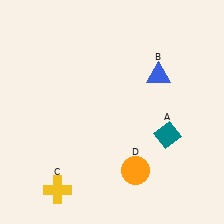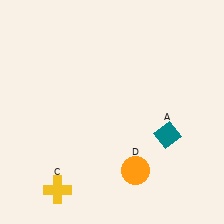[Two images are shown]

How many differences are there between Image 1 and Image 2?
There is 1 difference between the two images.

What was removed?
The blue triangle (B) was removed in Image 2.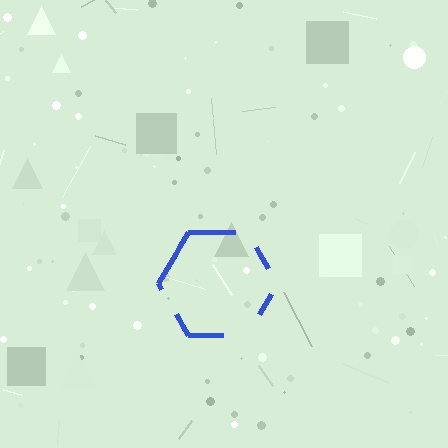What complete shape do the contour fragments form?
The contour fragments form a hexagon.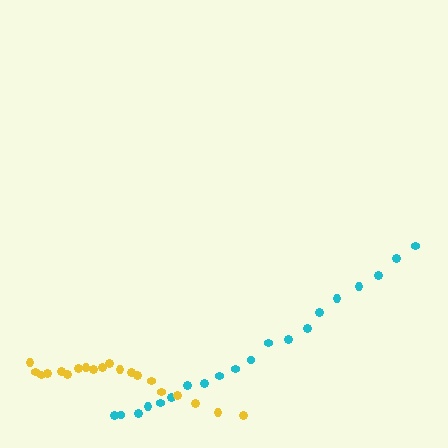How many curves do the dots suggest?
There are 2 distinct paths.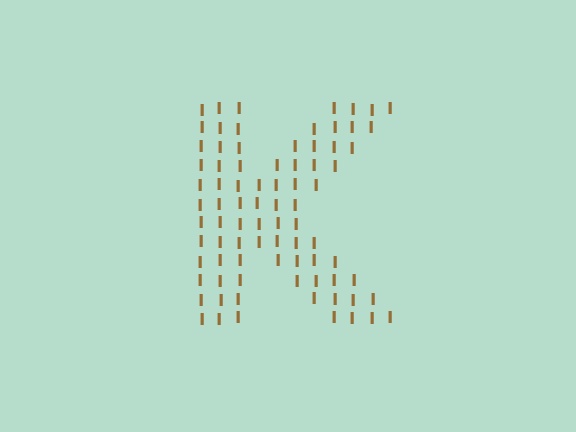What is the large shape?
The large shape is the letter K.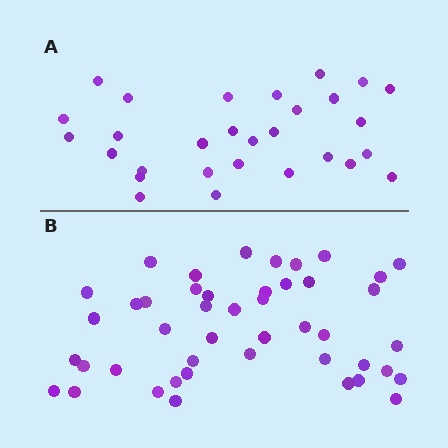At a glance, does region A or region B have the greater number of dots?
Region B (the bottom region) has more dots.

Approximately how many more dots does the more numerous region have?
Region B has approximately 15 more dots than region A.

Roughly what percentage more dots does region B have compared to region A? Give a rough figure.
About 55% more.